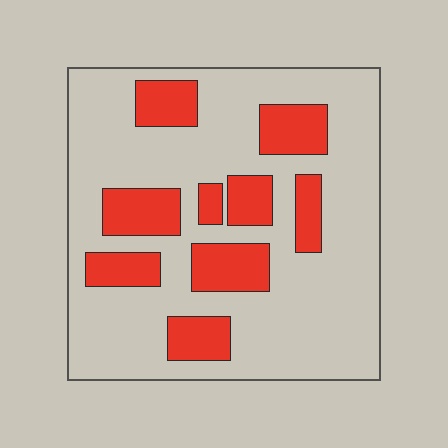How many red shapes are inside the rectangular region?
9.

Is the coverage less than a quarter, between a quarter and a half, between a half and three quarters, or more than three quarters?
Between a quarter and a half.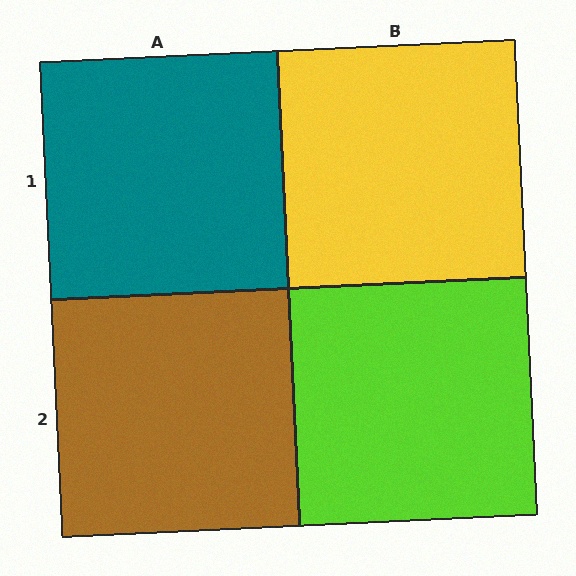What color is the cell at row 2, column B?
Lime.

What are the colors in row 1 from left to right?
Teal, yellow.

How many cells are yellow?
1 cell is yellow.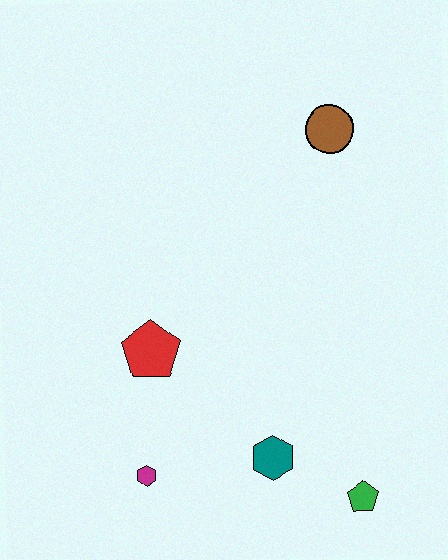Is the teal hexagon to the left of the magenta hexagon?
No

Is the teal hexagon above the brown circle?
No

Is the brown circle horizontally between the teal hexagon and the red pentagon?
No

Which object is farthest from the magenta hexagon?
The brown circle is farthest from the magenta hexagon.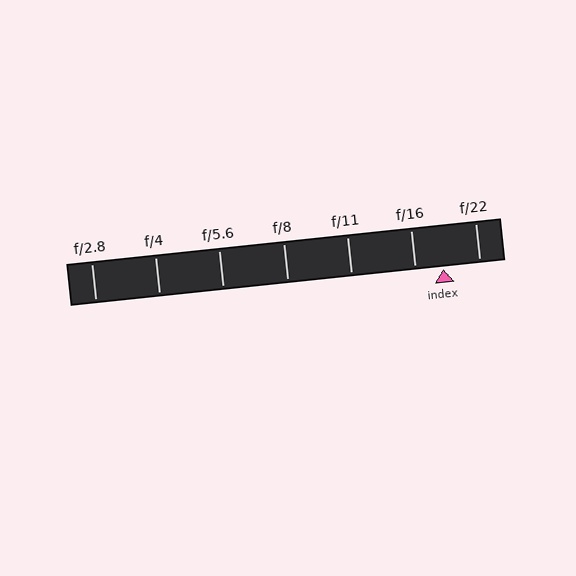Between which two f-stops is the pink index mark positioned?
The index mark is between f/16 and f/22.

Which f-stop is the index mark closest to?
The index mark is closest to f/16.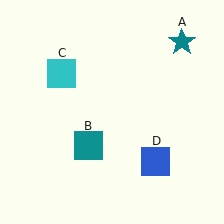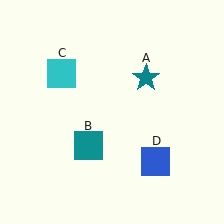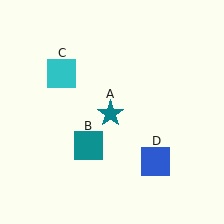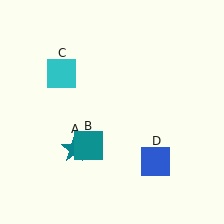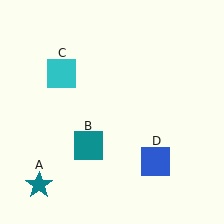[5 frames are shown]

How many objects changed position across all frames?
1 object changed position: teal star (object A).